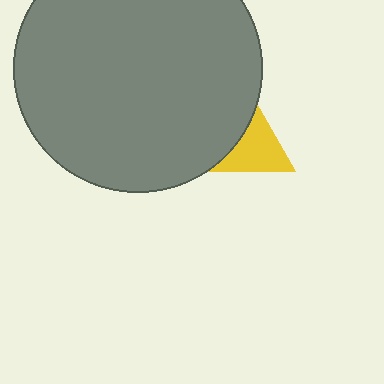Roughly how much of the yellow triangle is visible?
A small part of it is visible (roughly 40%).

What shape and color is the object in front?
The object in front is a gray circle.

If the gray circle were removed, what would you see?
You would see the complete yellow triangle.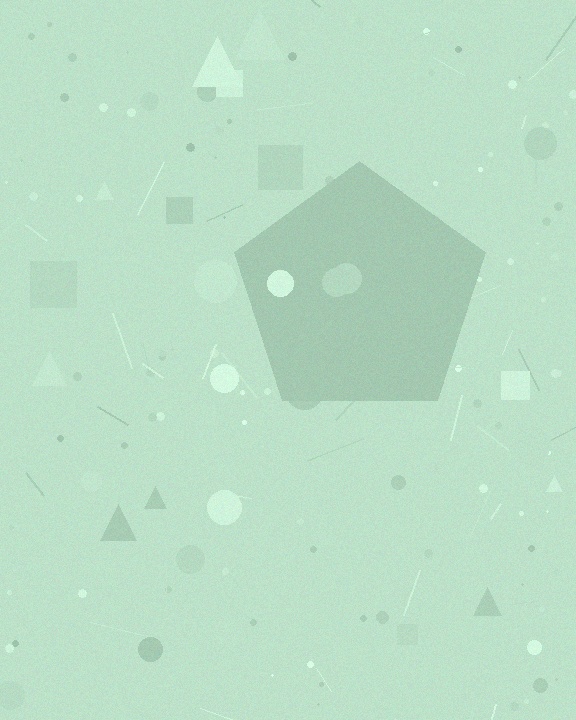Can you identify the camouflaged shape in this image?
The camouflaged shape is a pentagon.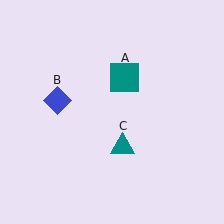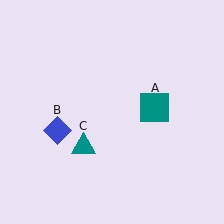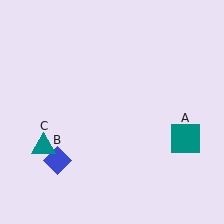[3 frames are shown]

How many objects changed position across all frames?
3 objects changed position: teal square (object A), blue diamond (object B), teal triangle (object C).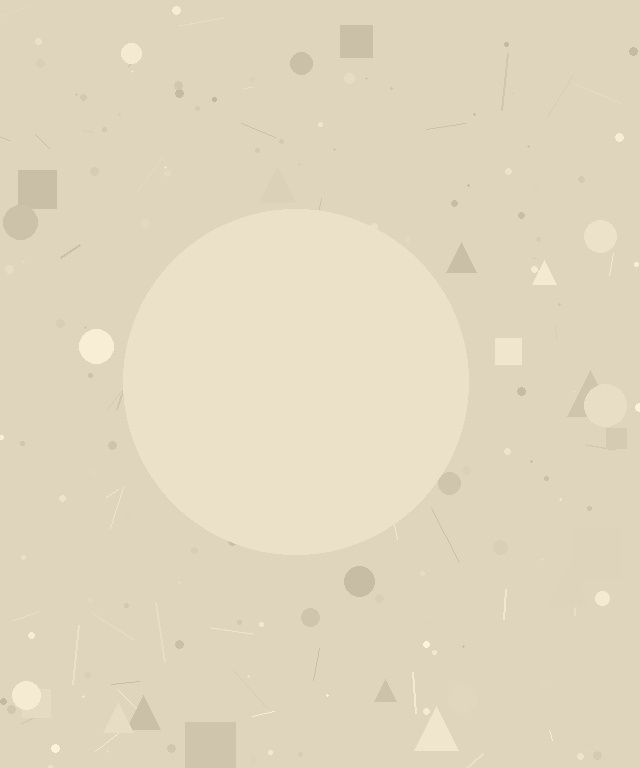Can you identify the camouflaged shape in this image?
The camouflaged shape is a circle.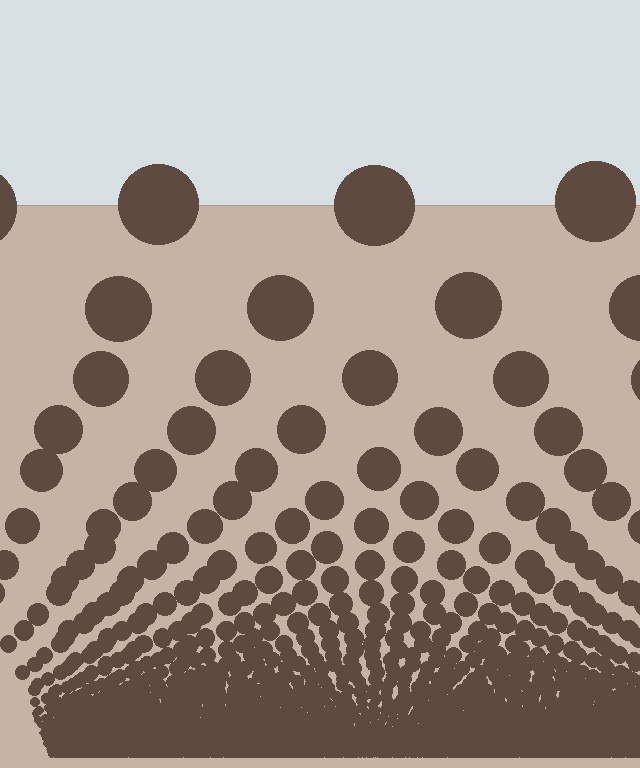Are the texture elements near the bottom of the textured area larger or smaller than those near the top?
Smaller. The gradient is inverted — elements near the bottom are smaller and denser.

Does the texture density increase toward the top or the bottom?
Density increases toward the bottom.